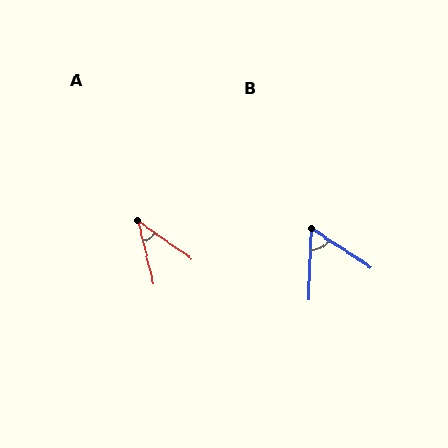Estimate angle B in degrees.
Approximately 59 degrees.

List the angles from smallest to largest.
A (41°), B (59°).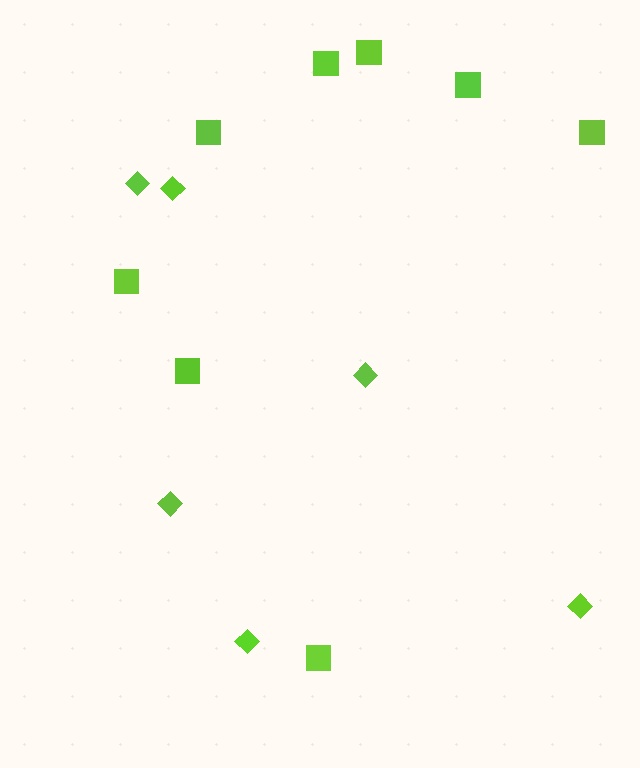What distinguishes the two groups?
There are 2 groups: one group of diamonds (6) and one group of squares (8).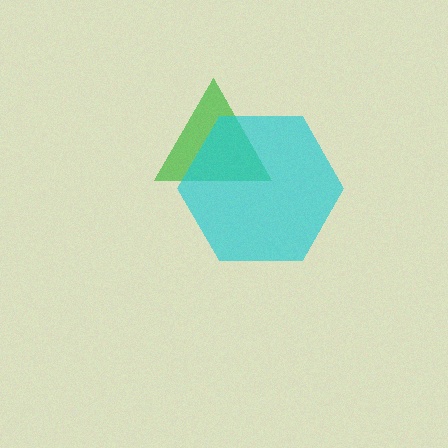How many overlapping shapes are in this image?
There are 2 overlapping shapes in the image.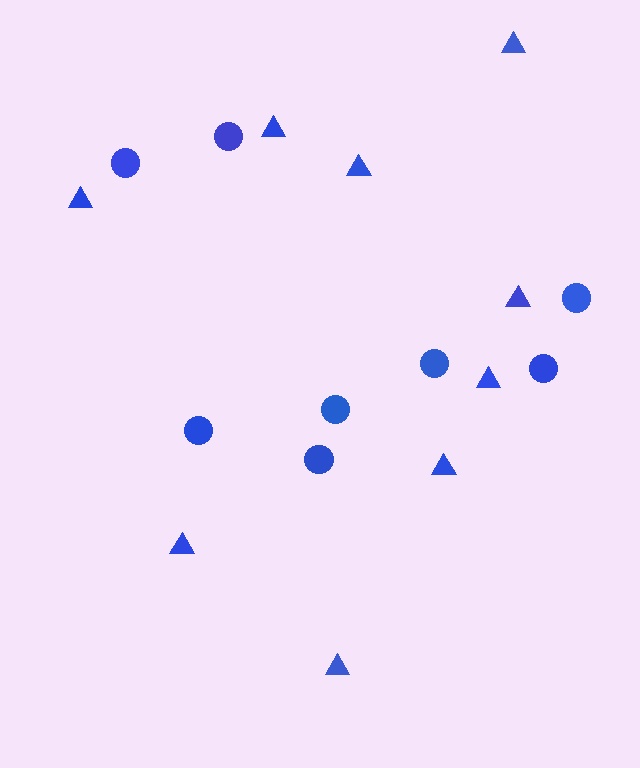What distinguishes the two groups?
There are 2 groups: one group of triangles (9) and one group of circles (8).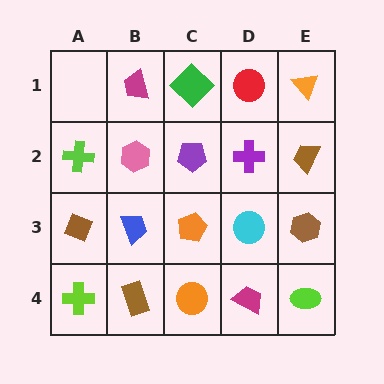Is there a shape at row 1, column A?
No, that cell is empty.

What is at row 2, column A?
A lime cross.